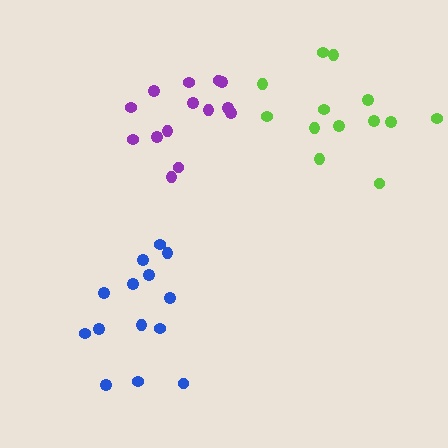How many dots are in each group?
Group 1: 13 dots, Group 2: 14 dots, Group 3: 14 dots (41 total).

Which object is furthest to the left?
The blue cluster is leftmost.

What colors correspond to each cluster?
The clusters are colored: lime, blue, purple.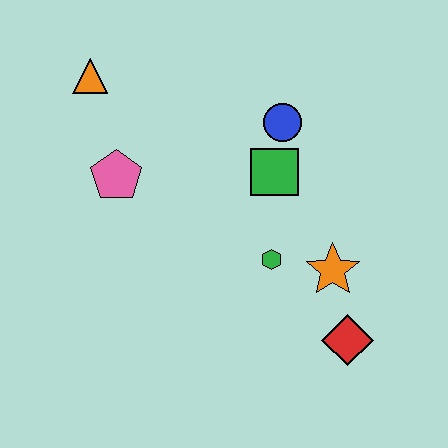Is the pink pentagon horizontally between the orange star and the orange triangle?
Yes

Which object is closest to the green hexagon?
The orange star is closest to the green hexagon.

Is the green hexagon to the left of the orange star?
Yes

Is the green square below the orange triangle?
Yes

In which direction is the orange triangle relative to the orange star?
The orange triangle is to the left of the orange star.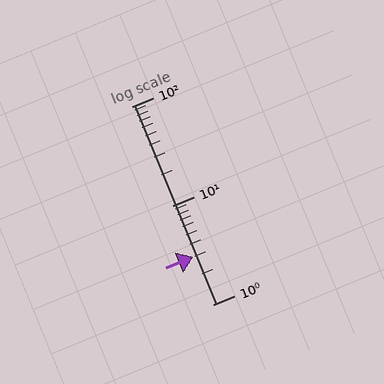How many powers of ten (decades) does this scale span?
The scale spans 2 decades, from 1 to 100.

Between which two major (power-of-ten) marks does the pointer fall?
The pointer is between 1 and 10.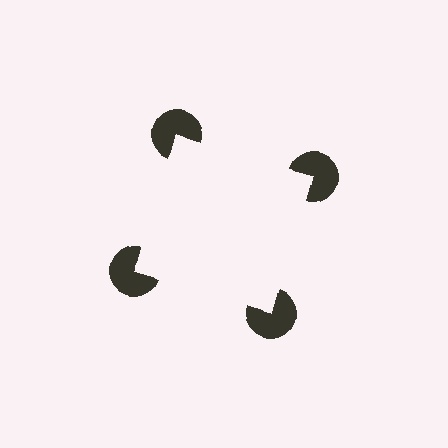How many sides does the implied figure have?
4 sides.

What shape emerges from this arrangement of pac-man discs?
An illusory square — its edges are inferred from the aligned wedge cuts in the pac-man discs, not physically drawn.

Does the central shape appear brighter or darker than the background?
It typically appears slightly brighter than the background, even though no actual brightness change is drawn.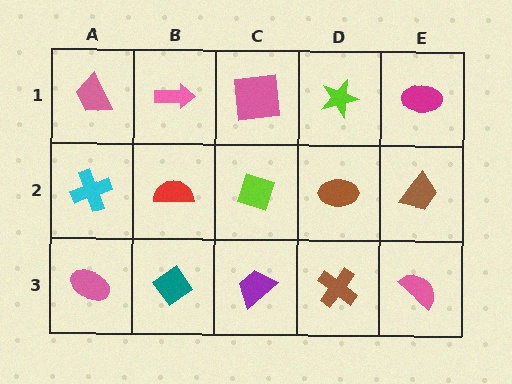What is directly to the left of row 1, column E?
A lime star.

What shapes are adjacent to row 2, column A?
A pink trapezoid (row 1, column A), a pink ellipse (row 3, column A), a red semicircle (row 2, column B).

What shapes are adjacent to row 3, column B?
A red semicircle (row 2, column B), a pink ellipse (row 3, column A), a purple trapezoid (row 3, column C).